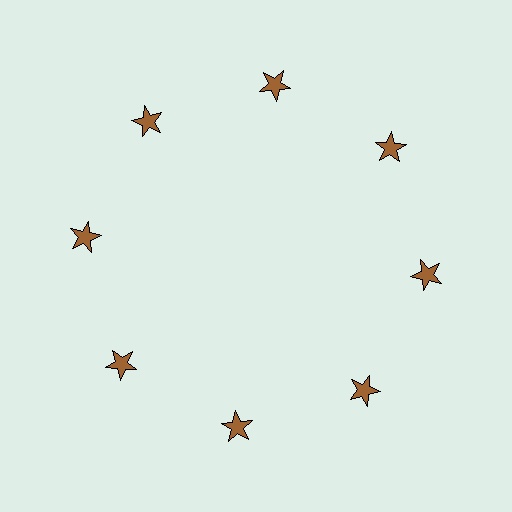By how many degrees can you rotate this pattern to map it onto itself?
The pattern maps onto itself every 45 degrees of rotation.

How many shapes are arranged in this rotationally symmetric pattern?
There are 8 shapes, arranged in 8 groups of 1.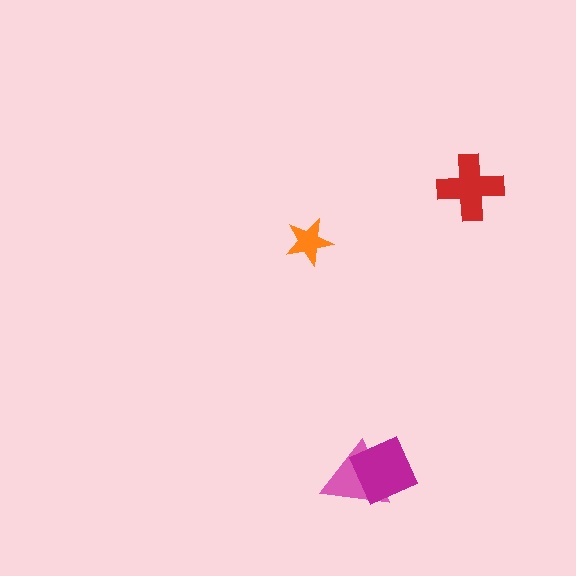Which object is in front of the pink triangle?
The magenta diamond is in front of the pink triangle.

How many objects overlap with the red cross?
0 objects overlap with the red cross.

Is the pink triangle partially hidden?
Yes, it is partially covered by another shape.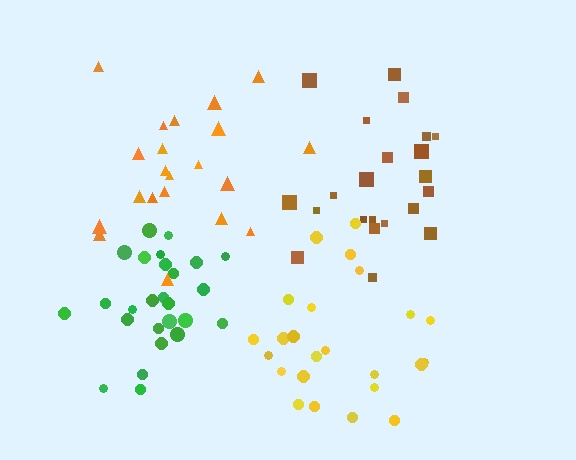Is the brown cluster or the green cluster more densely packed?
Green.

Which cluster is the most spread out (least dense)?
Orange.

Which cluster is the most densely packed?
Green.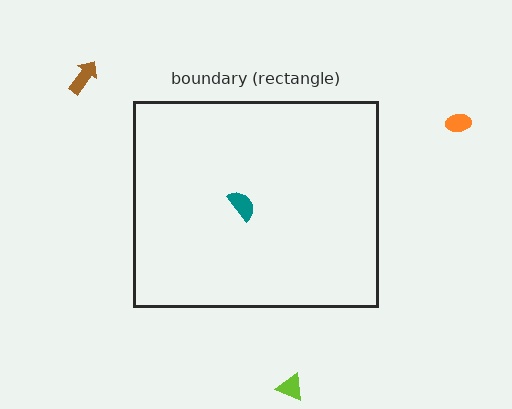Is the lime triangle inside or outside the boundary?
Outside.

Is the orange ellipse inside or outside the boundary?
Outside.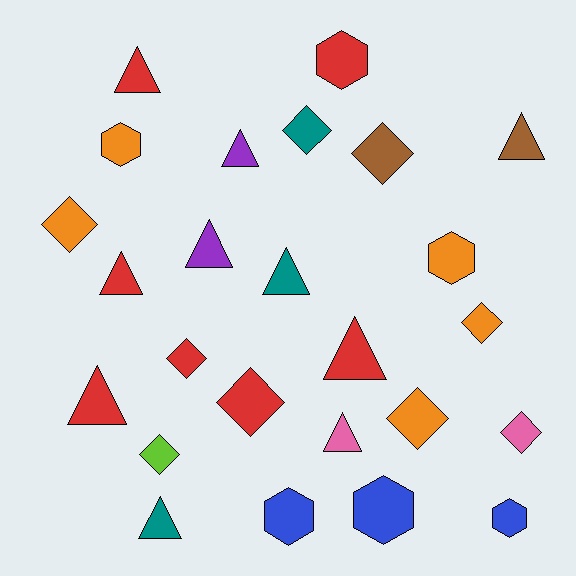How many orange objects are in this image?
There are 5 orange objects.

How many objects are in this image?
There are 25 objects.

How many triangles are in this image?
There are 10 triangles.